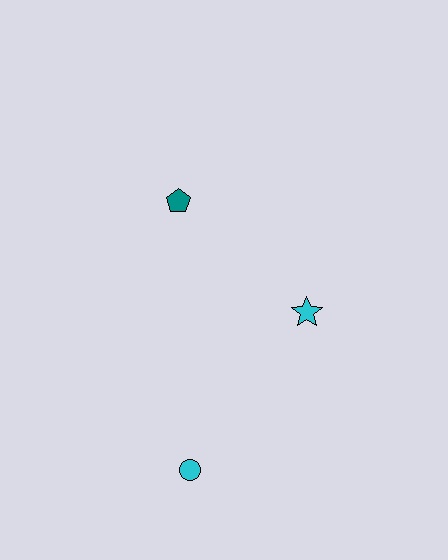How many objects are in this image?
There are 3 objects.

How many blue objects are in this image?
There are no blue objects.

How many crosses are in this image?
There are no crosses.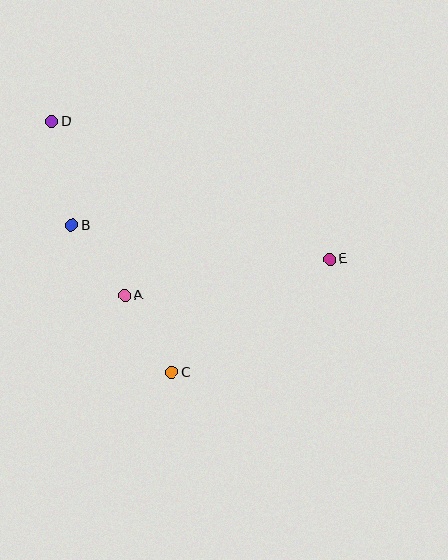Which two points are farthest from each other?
Points D and E are farthest from each other.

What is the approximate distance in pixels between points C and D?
The distance between C and D is approximately 278 pixels.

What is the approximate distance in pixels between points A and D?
The distance between A and D is approximately 189 pixels.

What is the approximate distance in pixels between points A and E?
The distance between A and E is approximately 208 pixels.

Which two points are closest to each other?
Points A and B are closest to each other.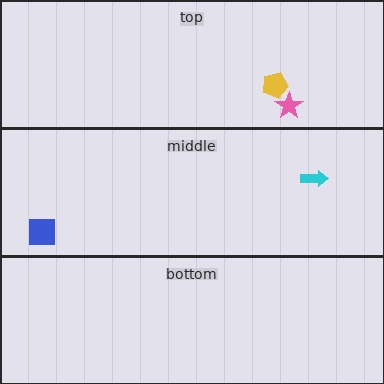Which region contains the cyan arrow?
The middle region.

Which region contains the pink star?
The top region.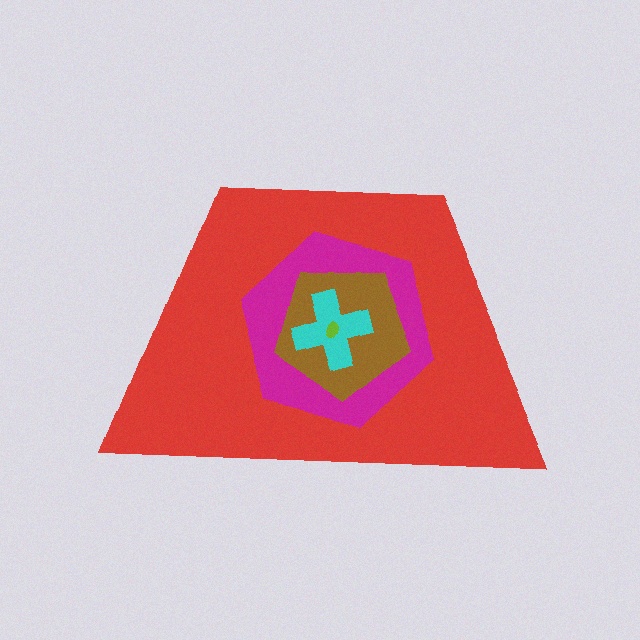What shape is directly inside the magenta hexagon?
The brown pentagon.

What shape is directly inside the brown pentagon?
The cyan cross.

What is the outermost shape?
The red trapezoid.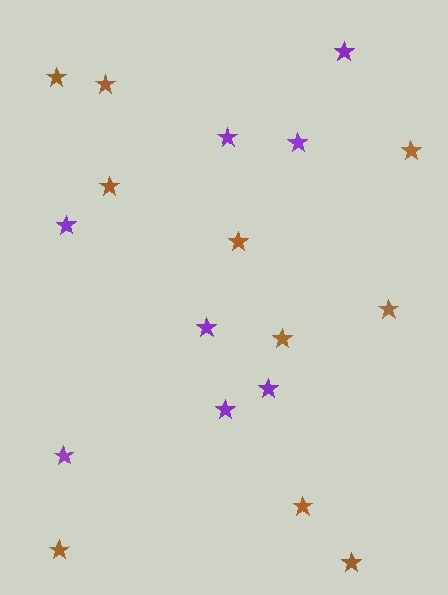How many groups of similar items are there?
There are 2 groups: one group of purple stars (8) and one group of brown stars (10).